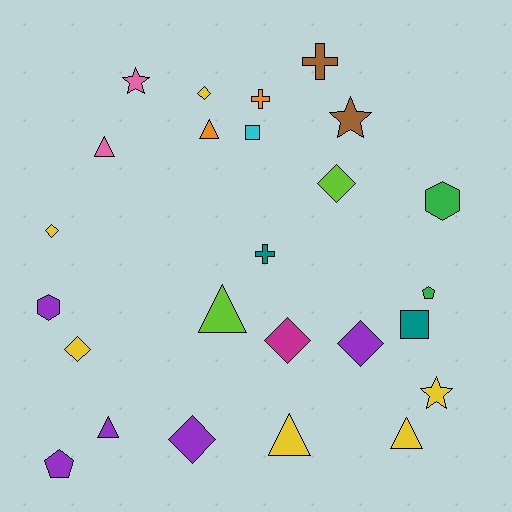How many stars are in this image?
There are 3 stars.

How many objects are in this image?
There are 25 objects.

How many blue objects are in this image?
There are no blue objects.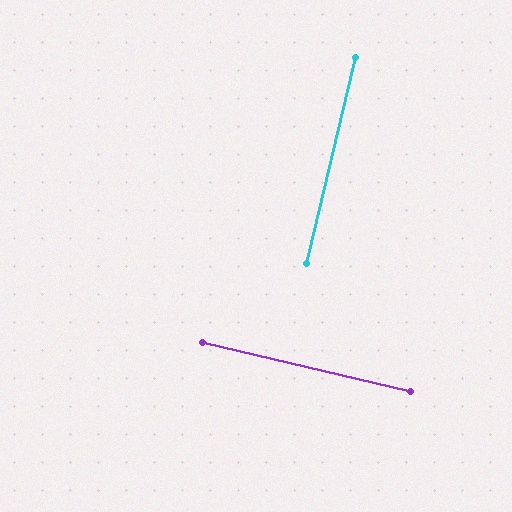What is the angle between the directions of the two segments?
Approximately 90 degrees.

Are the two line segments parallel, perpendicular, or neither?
Perpendicular — they meet at approximately 90°.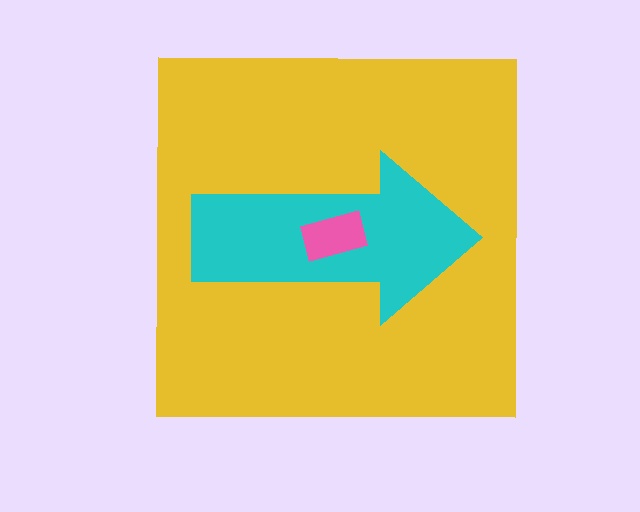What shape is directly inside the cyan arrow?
The pink rectangle.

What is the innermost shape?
The pink rectangle.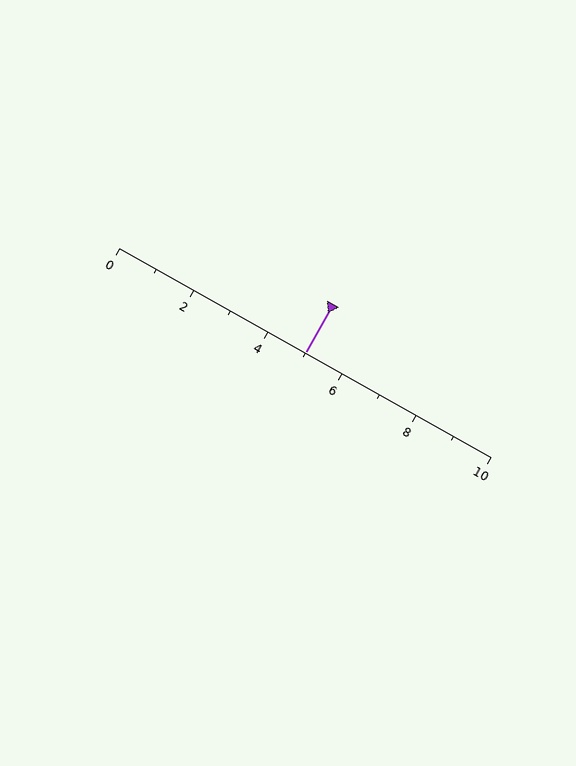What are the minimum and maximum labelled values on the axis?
The axis runs from 0 to 10.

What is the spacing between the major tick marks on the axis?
The major ticks are spaced 2 apart.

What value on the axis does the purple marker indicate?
The marker indicates approximately 5.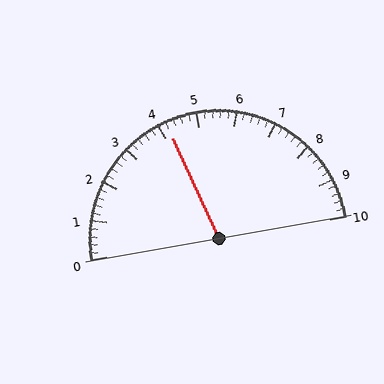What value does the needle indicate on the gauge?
The needle indicates approximately 4.2.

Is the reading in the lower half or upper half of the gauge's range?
The reading is in the lower half of the range (0 to 10).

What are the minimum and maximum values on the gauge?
The gauge ranges from 0 to 10.